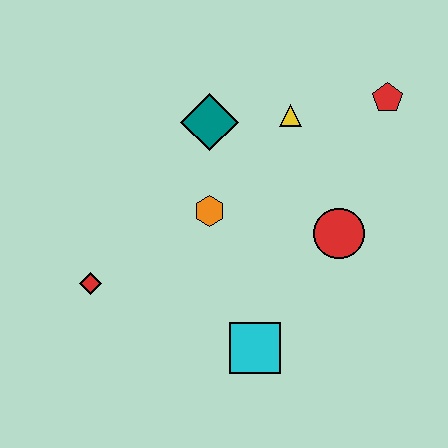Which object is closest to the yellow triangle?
The teal diamond is closest to the yellow triangle.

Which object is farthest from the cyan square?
The red pentagon is farthest from the cyan square.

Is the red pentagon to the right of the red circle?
Yes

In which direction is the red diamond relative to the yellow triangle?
The red diamond is to the left of the yellow triangle.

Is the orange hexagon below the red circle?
No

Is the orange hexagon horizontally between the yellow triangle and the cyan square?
No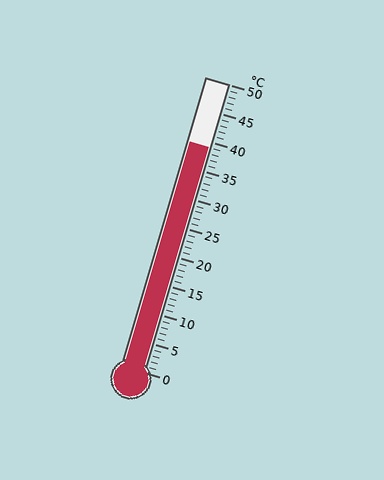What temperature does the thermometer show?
The thermometer shows approximately 39°C.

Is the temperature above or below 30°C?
The temperature is above 30°C.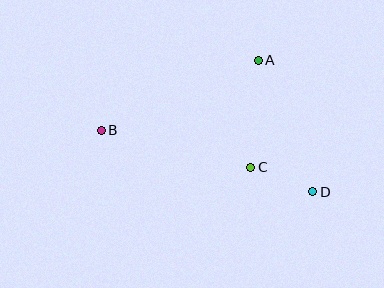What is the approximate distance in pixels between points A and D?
The distance between A and D is approximately 143 pixels.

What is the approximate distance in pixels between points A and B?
The distance between A and B is approximately 172 pixels.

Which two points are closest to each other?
Points C and D are closest to each other.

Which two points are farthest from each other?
Points B and D are farthest from each other.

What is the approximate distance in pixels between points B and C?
The distance between B and C is approximately 154 pixels.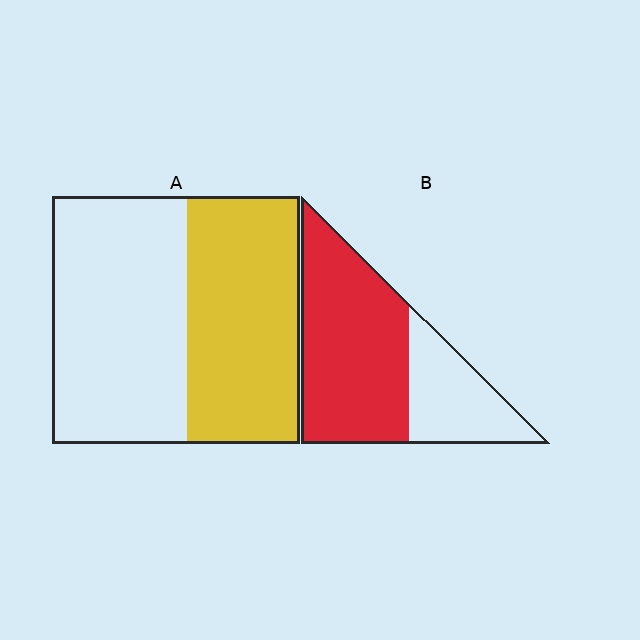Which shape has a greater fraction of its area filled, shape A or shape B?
Shape B.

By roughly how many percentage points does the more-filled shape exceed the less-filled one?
By roughly 20 percentage points (B over A).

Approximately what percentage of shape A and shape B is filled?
A is approximately 45% and B is approximately 70%.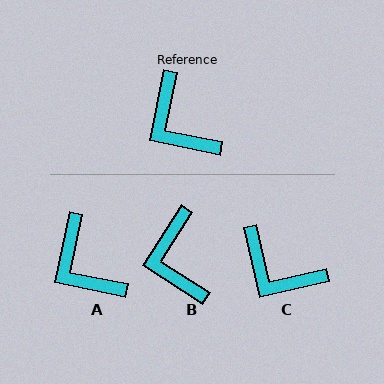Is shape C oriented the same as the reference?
No, it is off by about 24 degrees.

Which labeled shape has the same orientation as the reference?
A.